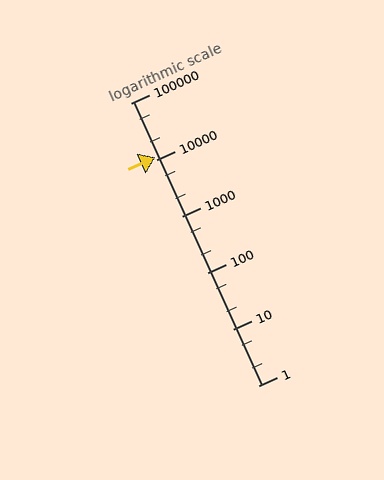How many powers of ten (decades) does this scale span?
The scale spans 5 decades, from 1 to 100000.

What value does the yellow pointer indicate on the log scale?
The pointer indicates approximately 11000.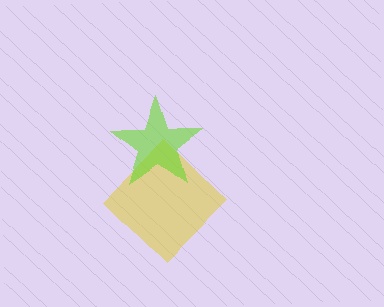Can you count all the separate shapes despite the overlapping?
Yes, there are 2 separate shapes.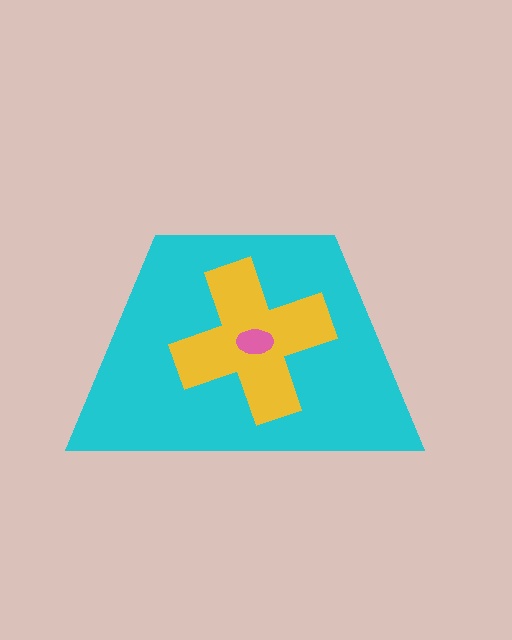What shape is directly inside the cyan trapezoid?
The yellow cross.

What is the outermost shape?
The cyan trapezoid.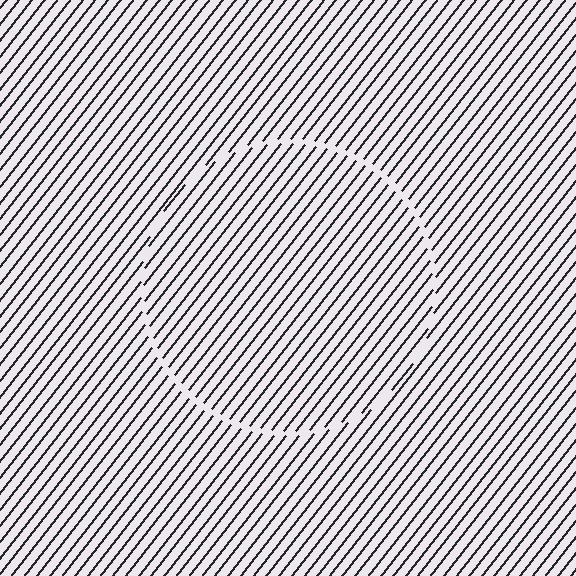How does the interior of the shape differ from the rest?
The interior of the shape contains the same grating, shifted by half a period — the contour is defined by the phase discontinuity where line-ends from the inner and outer gratings abut.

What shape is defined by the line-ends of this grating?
An illusory circle. The interior of the shape contains the same grating, shifted by half a period — the contour is defined by the phase discontinuity where line-ends from the inner and outer gratings abut.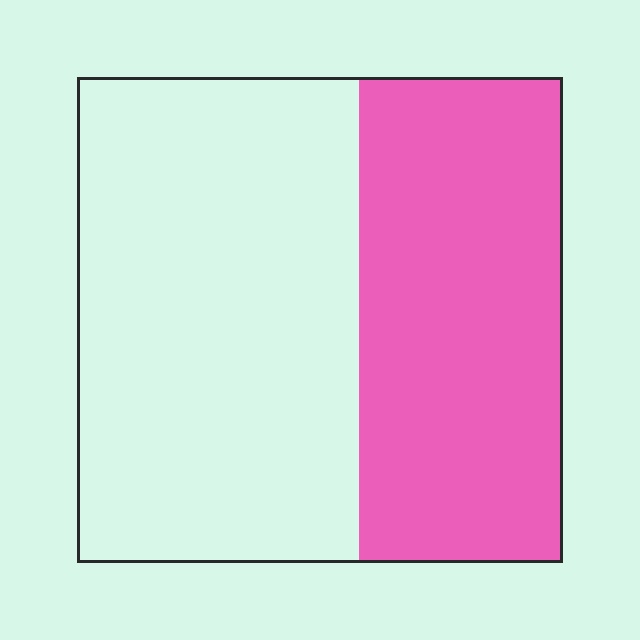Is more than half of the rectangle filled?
No.